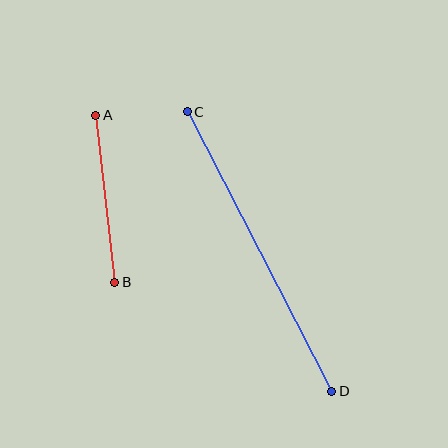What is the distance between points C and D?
The distance is approximately 315 pixels.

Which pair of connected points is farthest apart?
Points C and D are farthest apart.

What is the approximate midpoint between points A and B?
The midpoint is at approximately (105, 199) pixels.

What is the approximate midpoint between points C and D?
The midpoint is at approximately (259, 251) pixels.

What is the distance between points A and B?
The distance is approximately 168 pixels.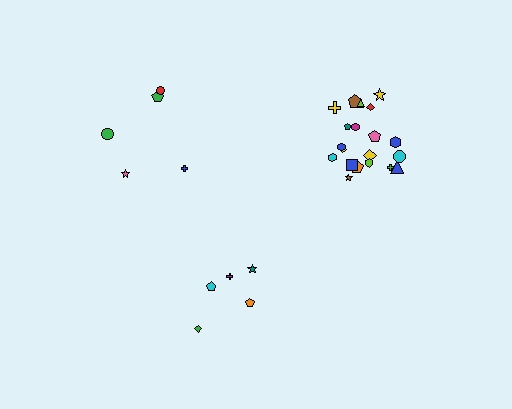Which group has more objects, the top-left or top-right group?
The top-right group.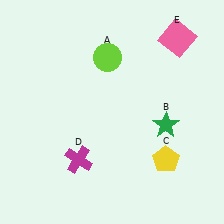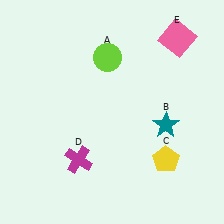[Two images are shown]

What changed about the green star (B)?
In Image 1, B is green. In Image 2, it changed to teal.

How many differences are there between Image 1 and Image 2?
There is 1 difference between the two images.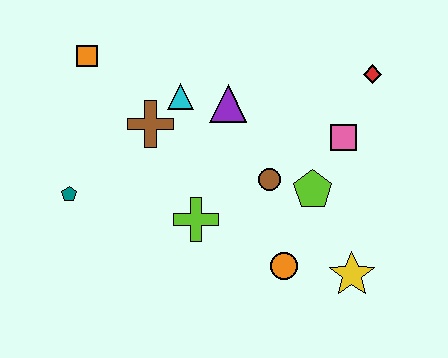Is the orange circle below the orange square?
Yes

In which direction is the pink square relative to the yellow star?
The pink square is above the yellow star.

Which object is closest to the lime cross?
The brown circle is closest to the lime cross.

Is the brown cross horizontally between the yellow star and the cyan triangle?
No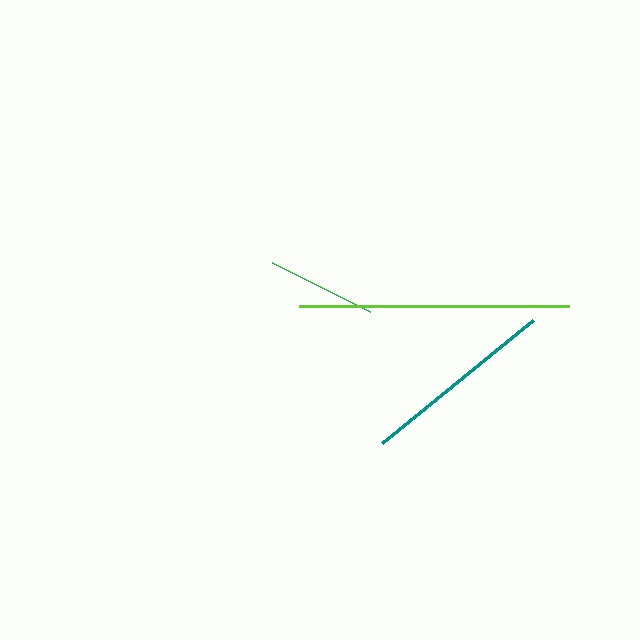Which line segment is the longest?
The lime line is the longest at approximately 270 pixels.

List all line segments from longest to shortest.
From longest to shortest: lime, teal, green.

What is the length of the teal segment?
The teal segment is approximately 195 pixels long.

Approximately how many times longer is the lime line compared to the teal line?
The lime line is approximately 1.4 times the length of the teal line.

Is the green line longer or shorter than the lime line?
The lime line is longer than the green line.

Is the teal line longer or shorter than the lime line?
The lime line is longer than the teal line.